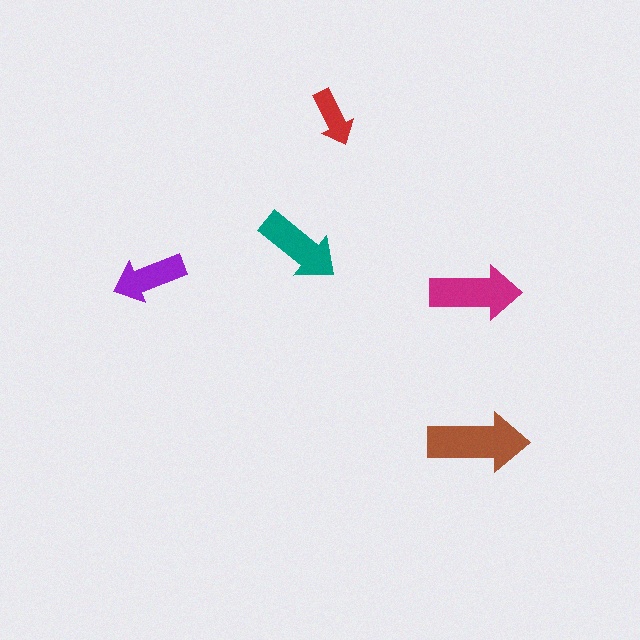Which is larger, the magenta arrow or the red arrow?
The magenta one.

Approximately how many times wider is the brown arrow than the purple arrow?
About 1.5 times wider.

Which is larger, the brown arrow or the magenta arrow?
The brown one.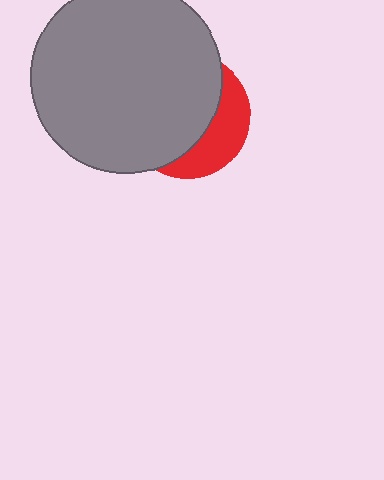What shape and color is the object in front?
The object in front is a gray circle.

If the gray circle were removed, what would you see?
You would see the complete red circle.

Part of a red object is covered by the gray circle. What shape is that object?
It is a circle.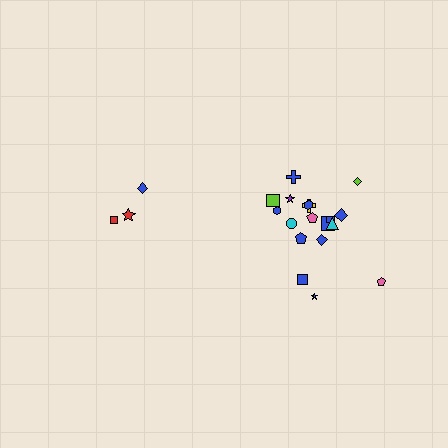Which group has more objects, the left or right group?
The right group.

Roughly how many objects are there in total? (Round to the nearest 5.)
Roughly 20 objects in total.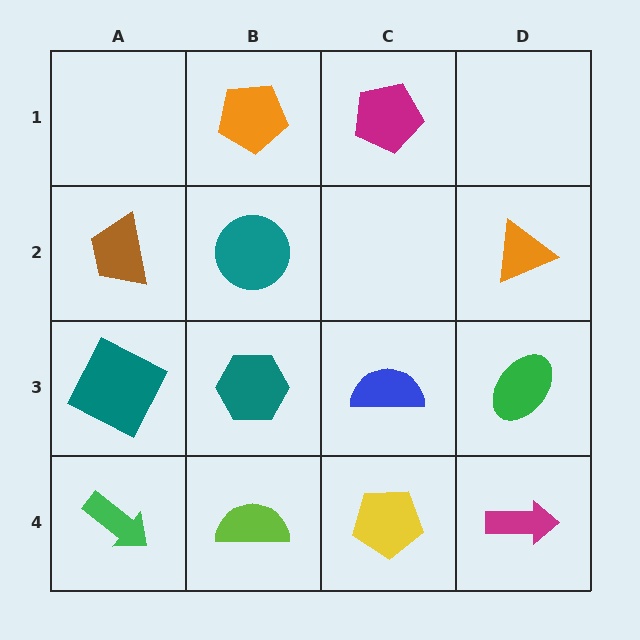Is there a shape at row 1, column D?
No, that cell is empty.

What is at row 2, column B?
A teal circle.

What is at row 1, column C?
A magenta pentagon.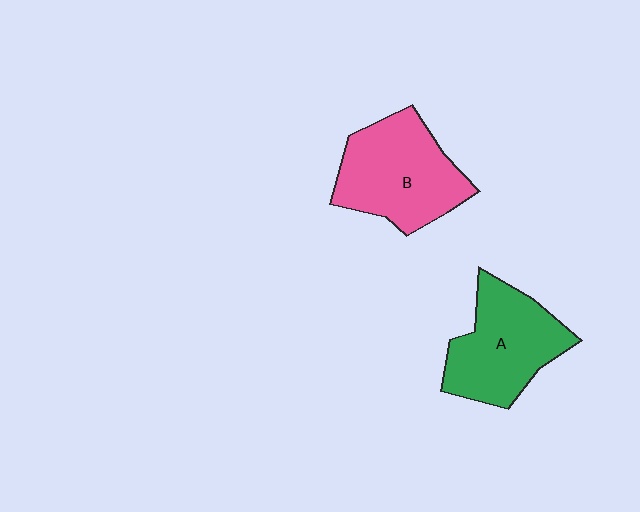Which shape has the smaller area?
Shape A (green).